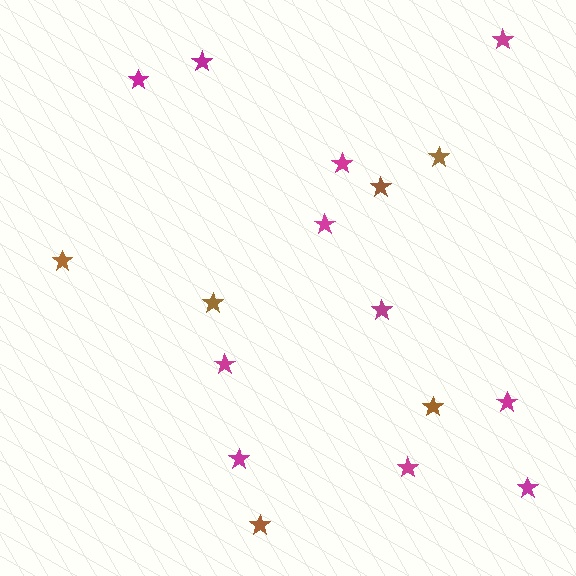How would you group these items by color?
There are 2 groups: one group of brown stars (6) and one group of magenta stars (11).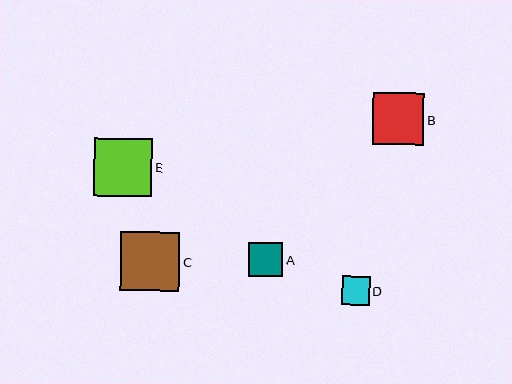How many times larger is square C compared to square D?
Square C is approximately 2.1 times the size of square D.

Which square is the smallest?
Square D is the smallest with a size of approximately 28 pixels.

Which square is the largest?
Square C is the largest with a size of approximately 59 pixels.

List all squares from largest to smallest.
From largest to smallest: C, E, B, A, D.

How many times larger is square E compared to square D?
Square E is approximately 2.1 times the size of square D.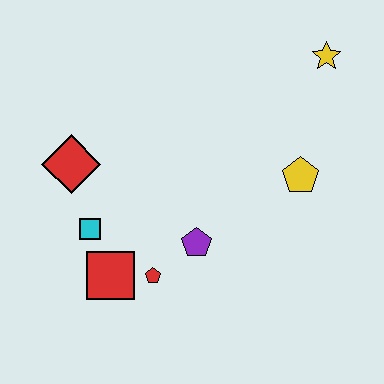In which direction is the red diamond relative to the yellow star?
The red diamond is to the left of the yellow star.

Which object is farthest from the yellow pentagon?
The red diamond is farthest from the yellow pentagon.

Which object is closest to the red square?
The red pentagon is closest to the red square.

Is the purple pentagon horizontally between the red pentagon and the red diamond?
No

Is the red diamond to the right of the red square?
No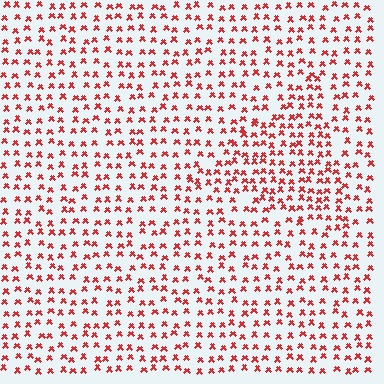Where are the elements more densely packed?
The elements are more densely packed inside the triangle boundary.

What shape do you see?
I see a triangle.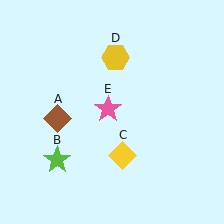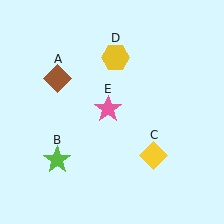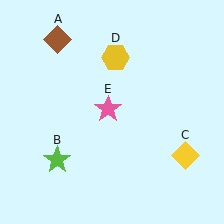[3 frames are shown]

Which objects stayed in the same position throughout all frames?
Lime star (object B) and yellow hexagon (object D) and pink star (object E) remained stationary.